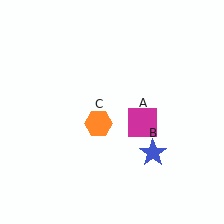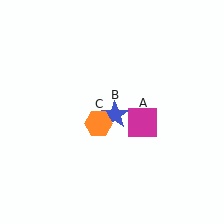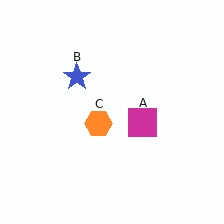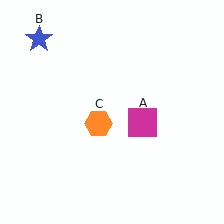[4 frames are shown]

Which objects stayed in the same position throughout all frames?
Magenta square (object A) and orange hexagon (object C) remained stationary.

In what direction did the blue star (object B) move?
The blue star (object B) moved up and to the left.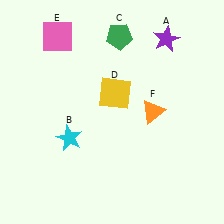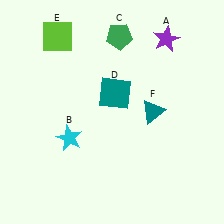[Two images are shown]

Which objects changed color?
D changed from yellow to teal. E changed from pink to lime. F changed from orange to teal.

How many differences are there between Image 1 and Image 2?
There are 3 differences between the two images.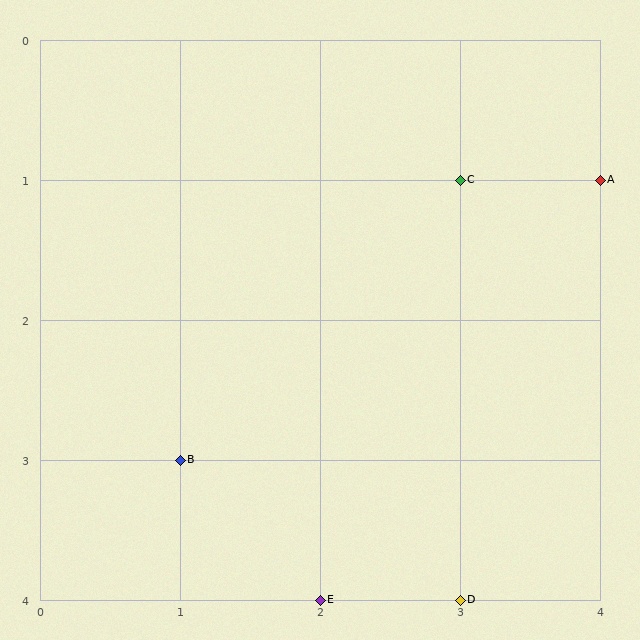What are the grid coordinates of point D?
Point D is at grid coordinates (3, 4).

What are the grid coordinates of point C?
Point C is at grid coordinates (3, 1).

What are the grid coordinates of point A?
Point A is at grid coordinates (4, 1).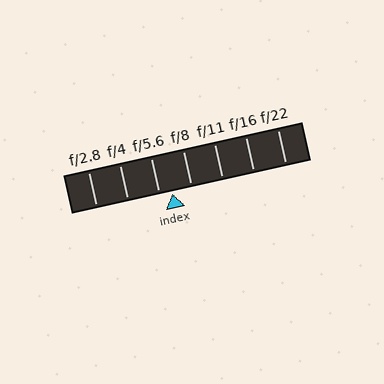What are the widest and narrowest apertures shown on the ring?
The widest aperture shown is f/2.8 and the narrowest is f/22.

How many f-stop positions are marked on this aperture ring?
There are 7 f-stop positions marked.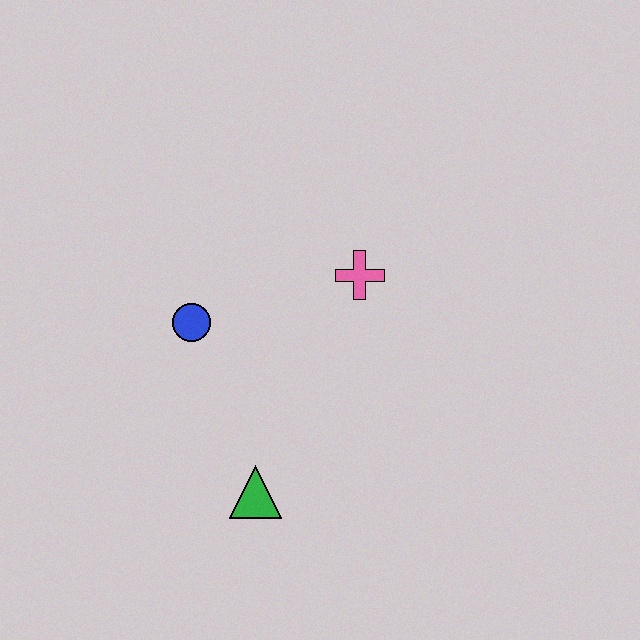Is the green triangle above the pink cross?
No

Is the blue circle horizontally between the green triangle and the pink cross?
No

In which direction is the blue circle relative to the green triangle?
The blue circle is above the green triangle.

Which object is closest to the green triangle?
The blue circle is closest to the green triangle.